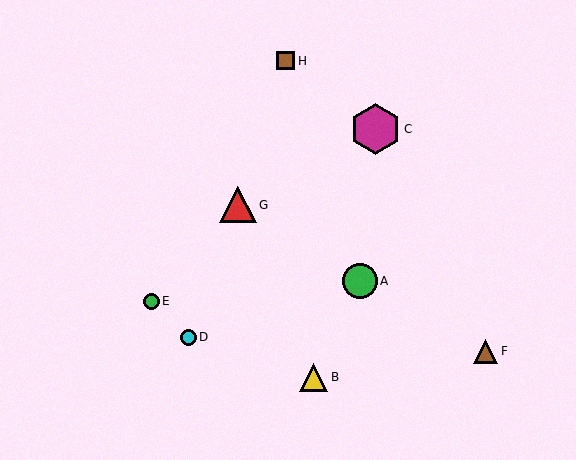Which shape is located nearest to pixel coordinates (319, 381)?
The yellow triangle (labeled B) at (313, 377) is nearest to that location.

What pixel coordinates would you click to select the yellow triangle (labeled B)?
Click at (313, 377) to select the yellow triangle B.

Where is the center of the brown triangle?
The center of the brown triangle is at (486, 351).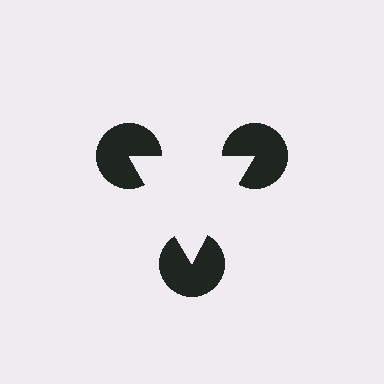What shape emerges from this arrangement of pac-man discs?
An illusory triangle — its edges are inferred from the aligned wedge cuts in the pac-man discs, not physically drawn.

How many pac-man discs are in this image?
There are 3 — one at each vertex of the illusory triangle.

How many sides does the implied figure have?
3 sides.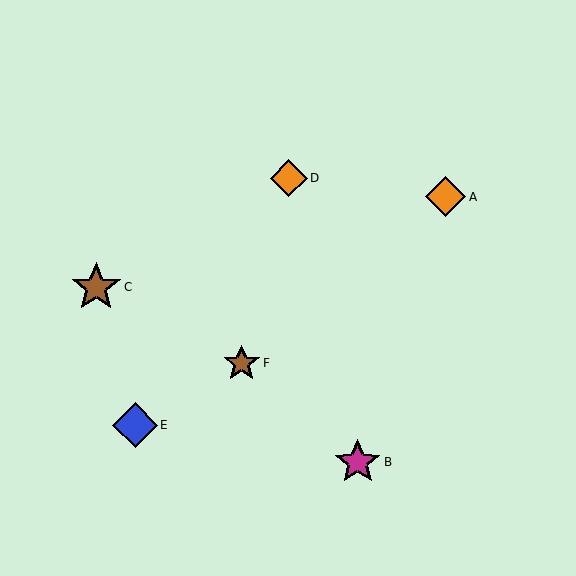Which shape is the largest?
The brown star (labeled C) is the largest.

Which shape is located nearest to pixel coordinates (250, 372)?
The brown star (labeled F) at (242, 363) is nearest to that location.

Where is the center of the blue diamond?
The center of the blue diamond is at (135, 425).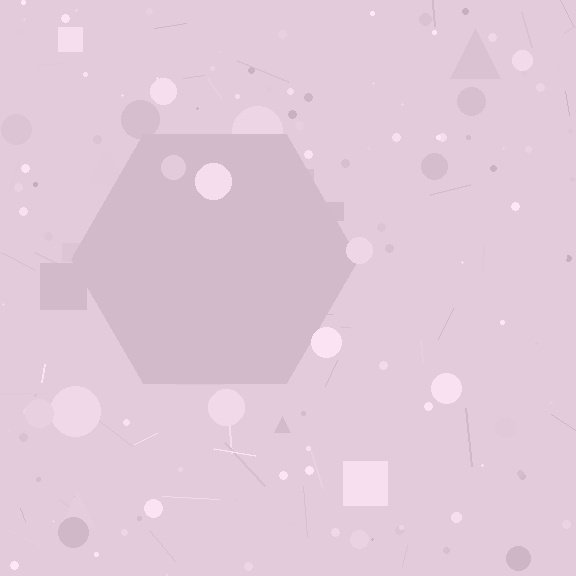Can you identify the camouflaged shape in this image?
The camouflaged shape is a hexagon.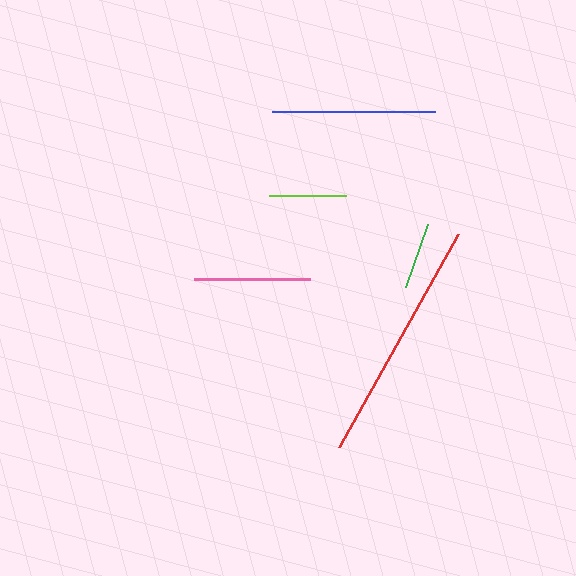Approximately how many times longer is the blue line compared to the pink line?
The blue line is approximately 1.4 times the length of the pink line.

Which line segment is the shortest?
The green line is the shortest at approximately 67 pixels.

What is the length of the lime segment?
The lime segment is approximately 78 pixels long.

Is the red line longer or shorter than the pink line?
The red line is longer than the pink line.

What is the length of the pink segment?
The pink segment is approximately 116 pixels long.